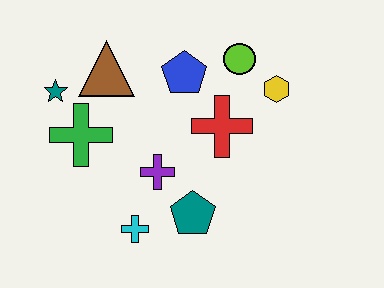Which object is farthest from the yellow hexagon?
The teal star is farthest from the yellow hexagon.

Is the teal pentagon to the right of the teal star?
Yes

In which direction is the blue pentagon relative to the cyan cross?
The blue pentagon is above the cyan cross.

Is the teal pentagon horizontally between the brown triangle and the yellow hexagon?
Yes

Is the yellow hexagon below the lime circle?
Yes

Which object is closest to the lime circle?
The yellow hexagon is closest to the lime circle.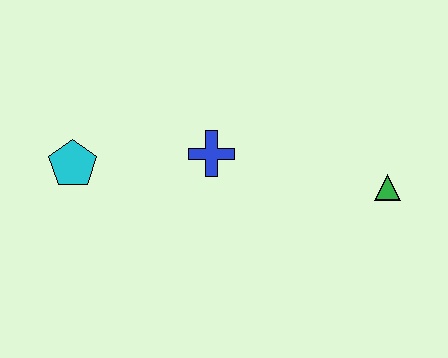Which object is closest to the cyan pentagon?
The blue cross is closest to the cyan pentagon.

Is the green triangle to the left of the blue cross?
No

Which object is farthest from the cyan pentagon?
The green triangle is farthest from the cyan pentagon.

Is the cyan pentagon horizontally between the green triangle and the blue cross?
No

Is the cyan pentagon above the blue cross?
No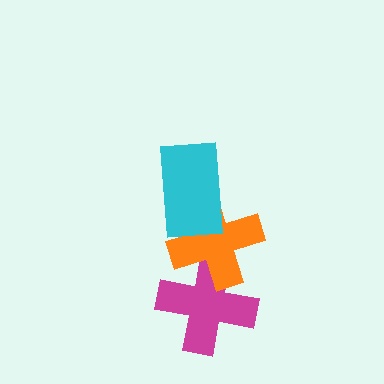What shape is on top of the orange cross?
The cyan rectangle is on top of the orange cross.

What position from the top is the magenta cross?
The magenta cross is 3rd from the top.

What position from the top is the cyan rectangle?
The cyan rectangle is 1st from the top.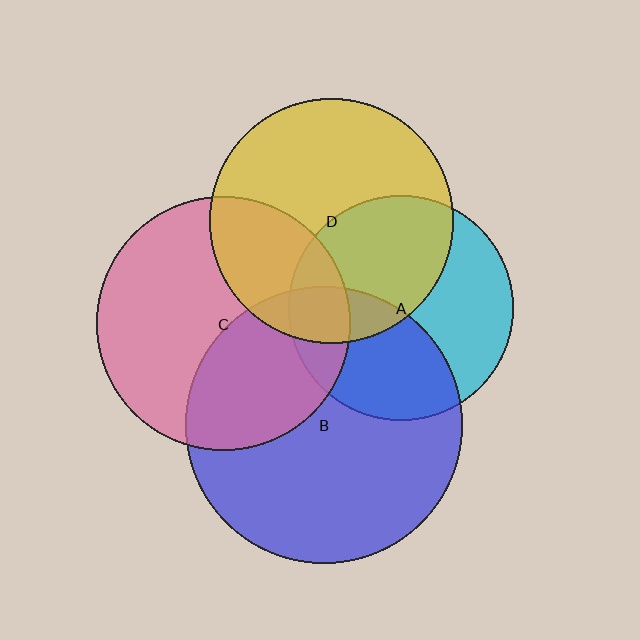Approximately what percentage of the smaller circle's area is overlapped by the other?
Approximately 15%.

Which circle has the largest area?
Circle B (blue).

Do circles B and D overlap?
Yes.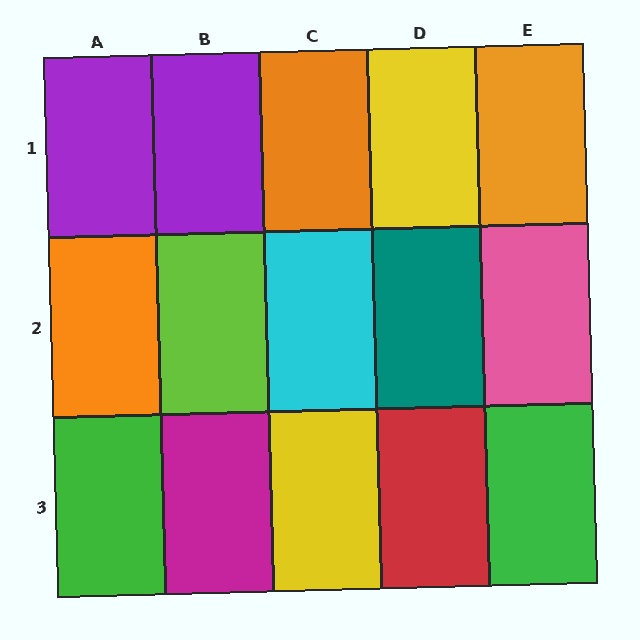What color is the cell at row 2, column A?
Orange.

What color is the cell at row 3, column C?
Yellow.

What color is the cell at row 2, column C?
Cyan.